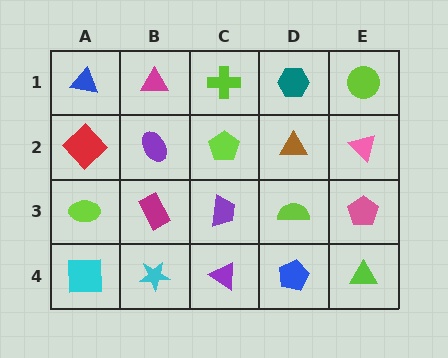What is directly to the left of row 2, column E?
A brown triangle.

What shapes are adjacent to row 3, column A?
A red diamond (row 2, column A), a cyan square (row 4, column A), a magenta rectangle (row 3, column B).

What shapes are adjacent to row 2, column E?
A lime circle (row 1, column E), a pink pentagon (row 3, column E), a brown triangle (row 2, column D).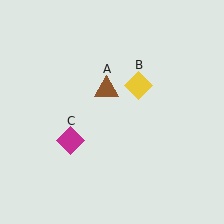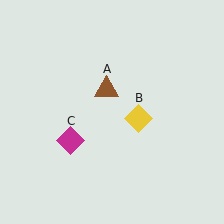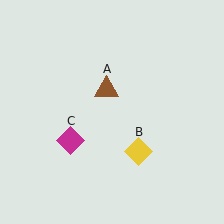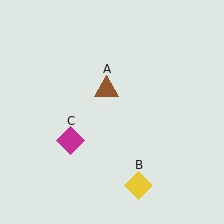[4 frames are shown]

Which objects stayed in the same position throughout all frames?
Brown triangle (object A) and magenta diamond (object C) remained stationary.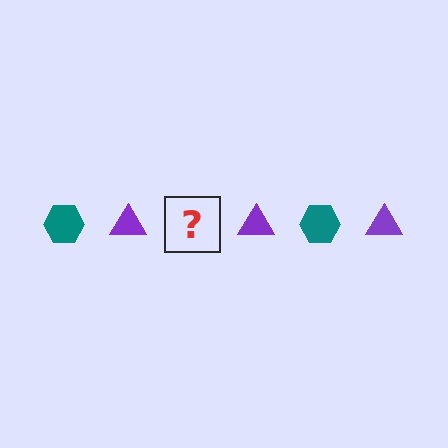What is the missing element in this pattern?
The missing element is a teal hexagon.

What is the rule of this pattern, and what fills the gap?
The rule is that the pattern alternates between teal hexagon and purple triangle. The gap should be filled with a teal hexagon.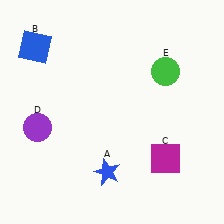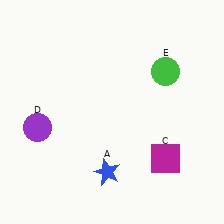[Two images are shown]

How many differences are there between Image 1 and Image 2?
There is 1 difference between the two images.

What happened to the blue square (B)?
The blue square (B) was removed in Image 2. It was in the top-left area of Image 1.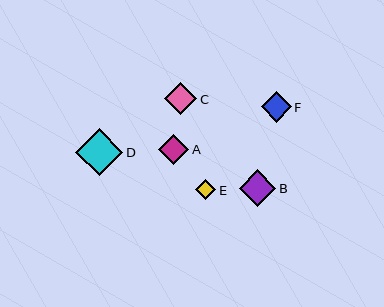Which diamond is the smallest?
Diamond E is the smallest with a size of approximately 20 pixels.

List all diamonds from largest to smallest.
From largest to smallest: D, B, C, F, A, E.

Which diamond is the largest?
Diamond D is the largest with a size of approximately 47 pixels.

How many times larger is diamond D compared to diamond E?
Diamond D is approximately 2.4 times the size of diamond E.